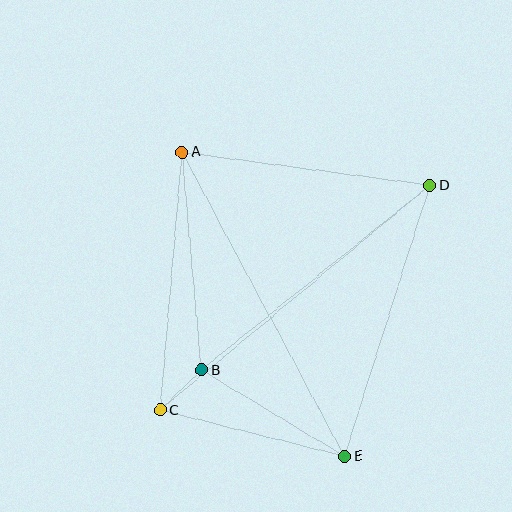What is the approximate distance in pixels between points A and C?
The distance between A and C is approximately 259 pixels.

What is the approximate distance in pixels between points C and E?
The distance between C and E is approximately 190 pixels.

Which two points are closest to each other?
Points B and C are closest to each other.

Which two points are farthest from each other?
Points C and D are farthest from each other.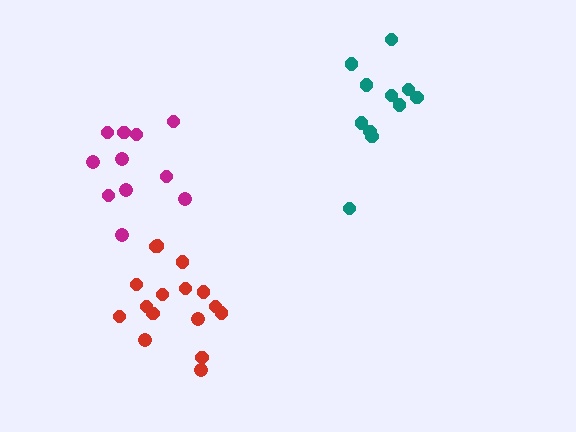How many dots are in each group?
Group 1: 16 dots, Group 2: 11 dots, Group 3: 11 dots (38 total).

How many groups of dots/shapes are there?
There are 3 groups.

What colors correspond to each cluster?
The clusters are colored: red, magenta, teal.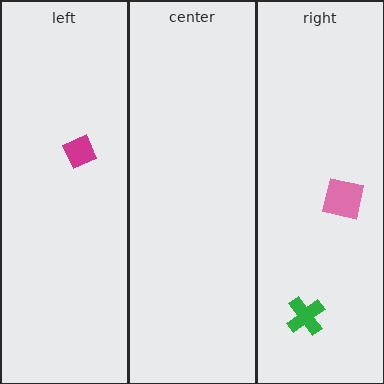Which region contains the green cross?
The right region.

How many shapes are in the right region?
2.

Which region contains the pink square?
The right region.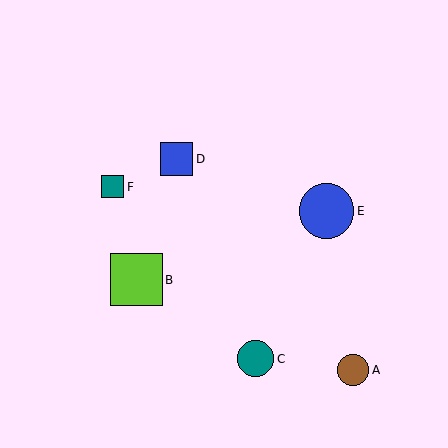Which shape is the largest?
The blue circle (labeled E) is the largest.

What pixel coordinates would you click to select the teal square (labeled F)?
Click at (113, 187) to select the teal square F.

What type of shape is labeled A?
Shape A is a brown circle.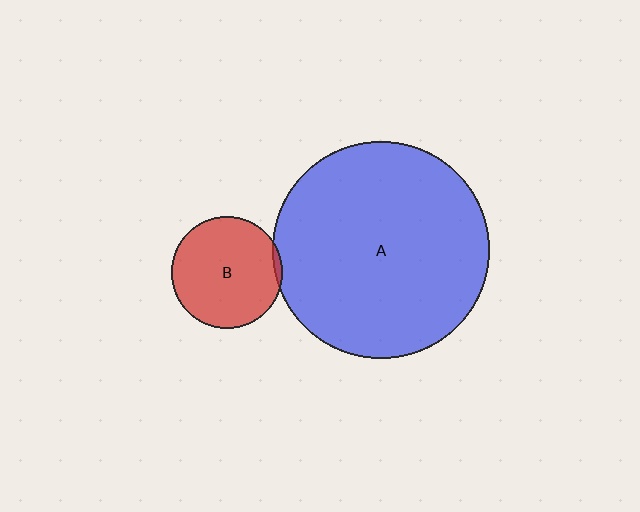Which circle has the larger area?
Circle A (blue).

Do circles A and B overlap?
Yes.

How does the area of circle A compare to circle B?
Approximately 3.8 times.